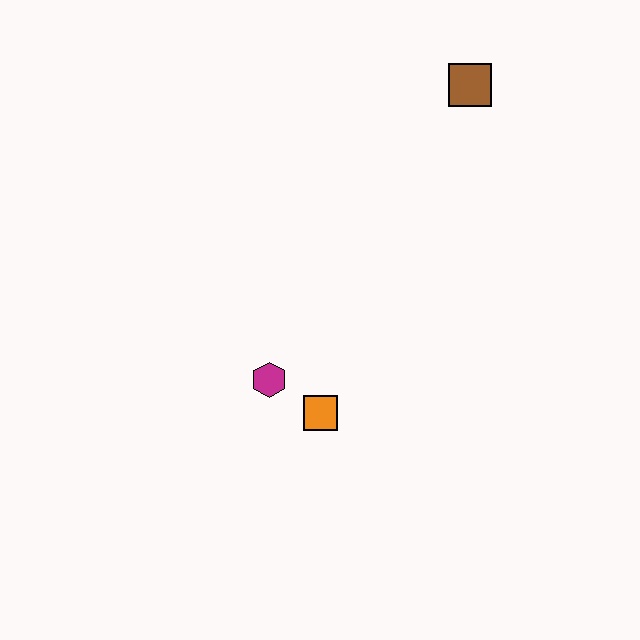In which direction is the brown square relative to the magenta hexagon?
The brown square is above the magenta hexagon.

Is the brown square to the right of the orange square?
Yes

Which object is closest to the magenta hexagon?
The orange square is closest to the magenta hexagon.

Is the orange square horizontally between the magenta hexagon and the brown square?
Yes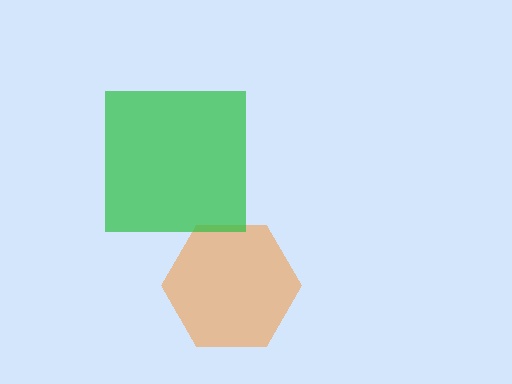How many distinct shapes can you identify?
There are 2 distinct shapes: an orange hexagon, a green square.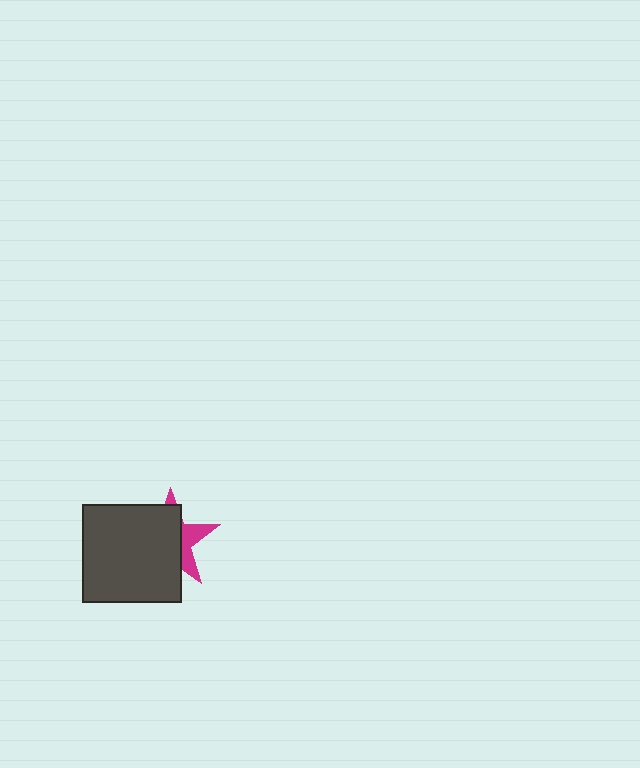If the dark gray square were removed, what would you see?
You would see the complete magenta star.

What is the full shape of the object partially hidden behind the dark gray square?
The partially hidden object is a magenta star.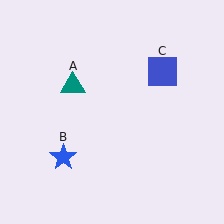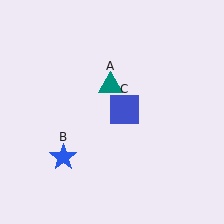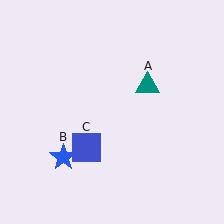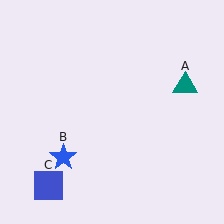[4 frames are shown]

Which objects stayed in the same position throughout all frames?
Blue star (object B) remained stationary.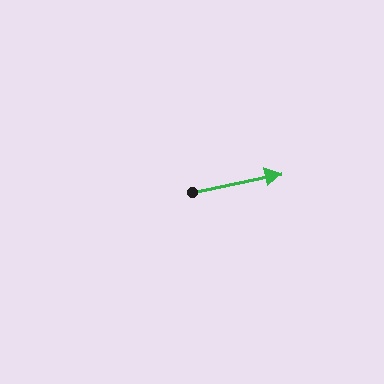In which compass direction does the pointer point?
East.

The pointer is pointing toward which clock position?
Roughly 3 o'clock.